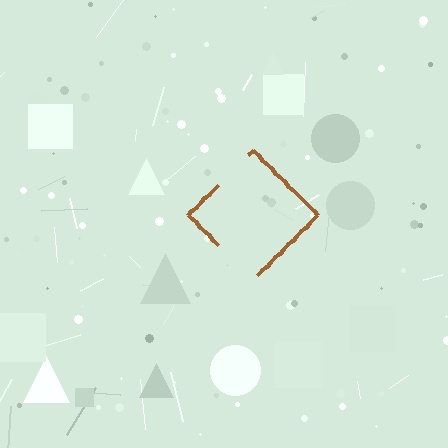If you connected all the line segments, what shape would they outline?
They would outline a diamond.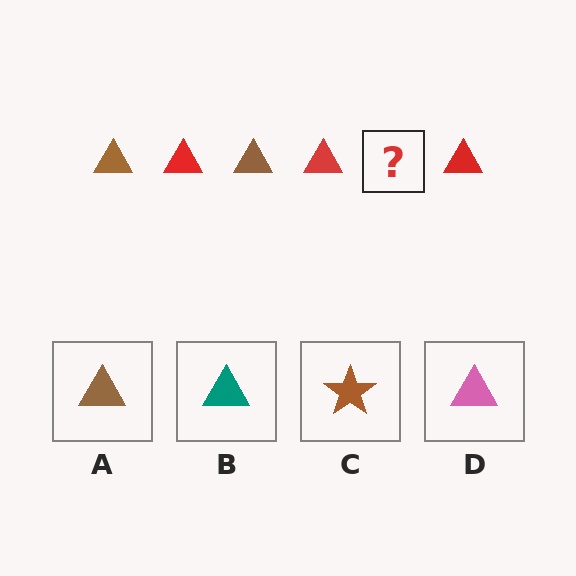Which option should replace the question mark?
Option A.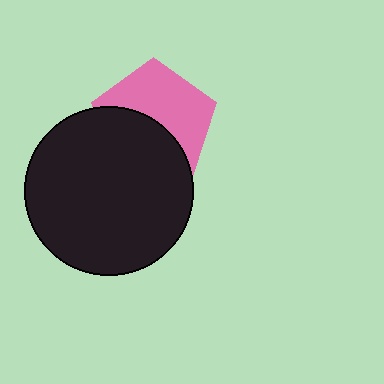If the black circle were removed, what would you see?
You would see the complete pink pentagon.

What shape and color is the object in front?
The object in front is a black circle.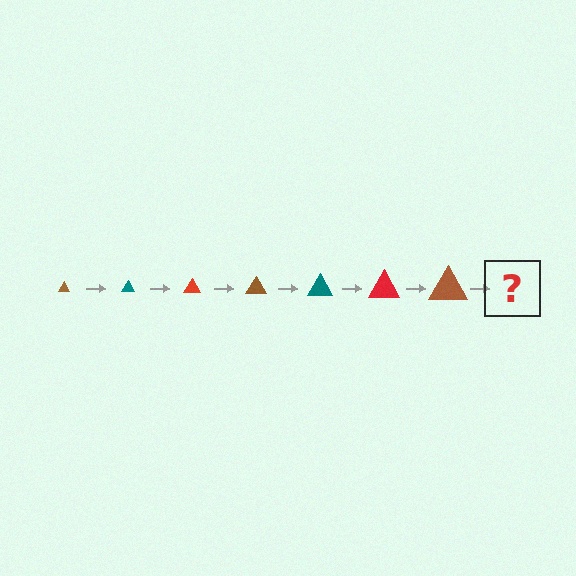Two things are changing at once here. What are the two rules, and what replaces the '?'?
The two rules are that the triangle grows larger each step and the color cycles through brown, teal, and red. The '?' should be a teal triangle, larger than the previous one.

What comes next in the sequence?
The next element should be a teal triangle, larger than the previous one.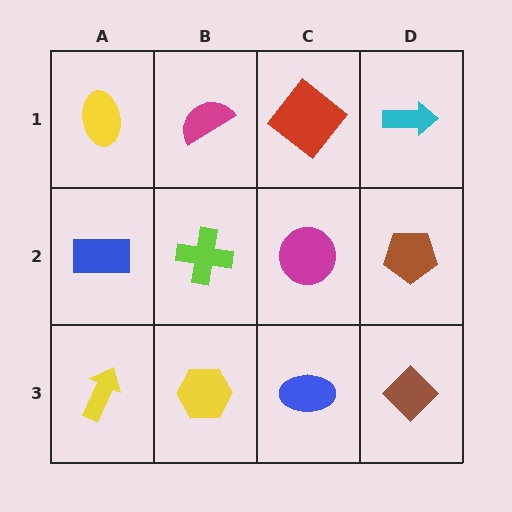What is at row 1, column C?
A red diamond.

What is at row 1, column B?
A magenta semicircle.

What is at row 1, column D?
A cyan arrow.